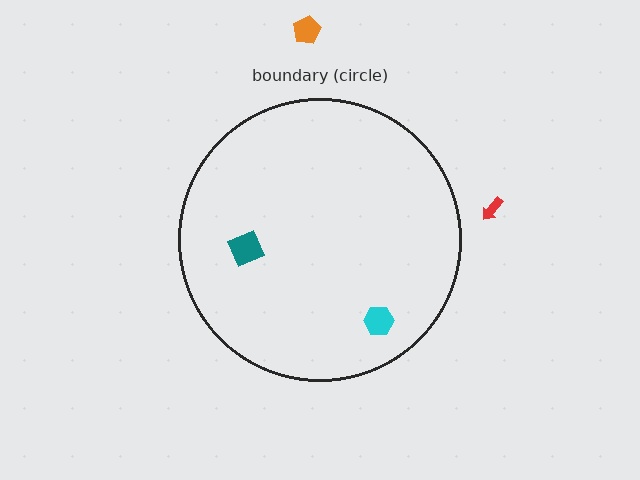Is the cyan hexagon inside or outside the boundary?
Inside.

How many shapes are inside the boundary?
2 inside, 2 outside.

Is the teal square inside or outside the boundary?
Inside.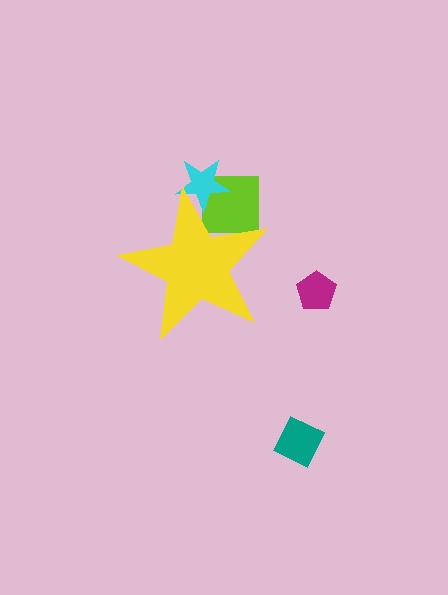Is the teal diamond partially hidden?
No, the teal diamond is fully visible.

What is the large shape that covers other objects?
A yellow star.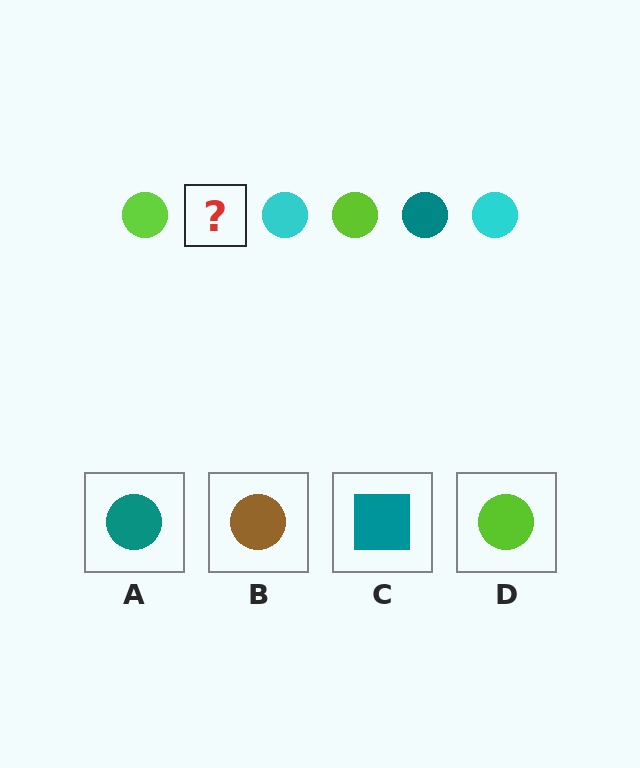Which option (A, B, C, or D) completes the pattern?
A.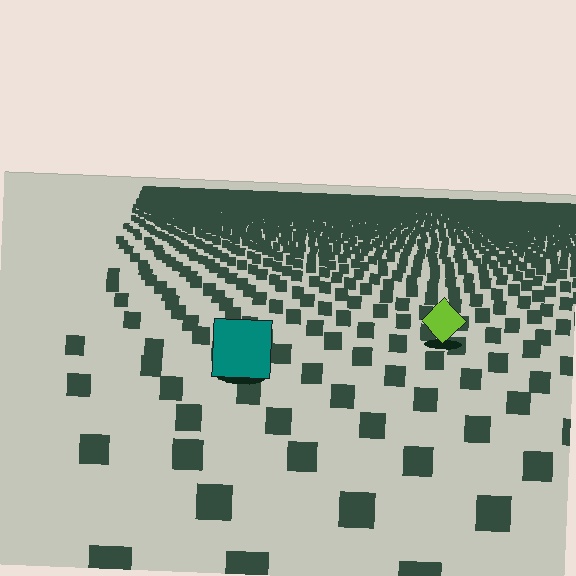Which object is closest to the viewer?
The teal square is closest. The texture marks near it are larger and more spread out.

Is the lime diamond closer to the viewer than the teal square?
No. The teal square is closer — you can tell from the texture gradient: the ground texture is coarser near it.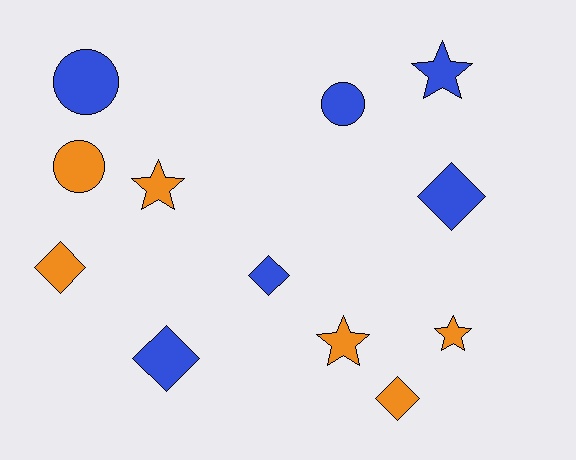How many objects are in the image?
There are 12 objects.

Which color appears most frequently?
Orange, with 6 objects.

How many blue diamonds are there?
There are 3 blue diamonds.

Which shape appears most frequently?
Diamond, with 5 objects.